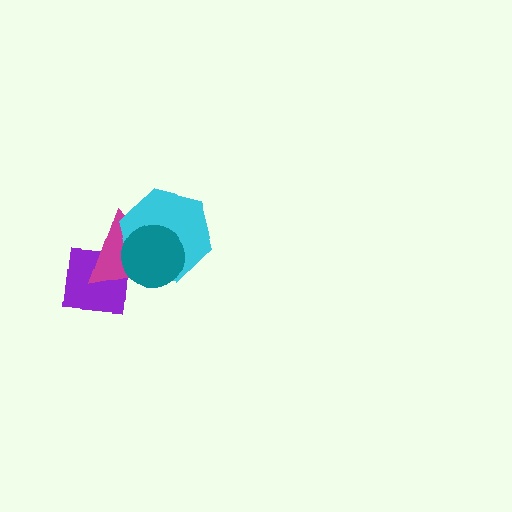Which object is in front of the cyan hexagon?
The teal circle is in front of the cyan hexagon.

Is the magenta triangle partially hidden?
Yes, it is partially covered by another shape.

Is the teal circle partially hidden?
No, no other shape covers it.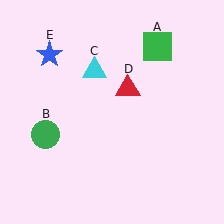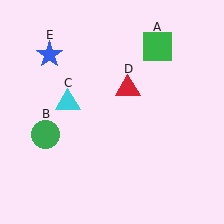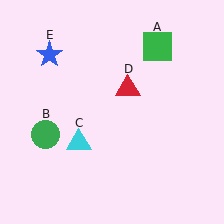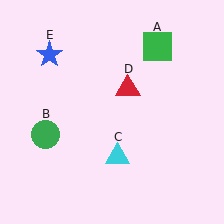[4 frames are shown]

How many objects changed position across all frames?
1 object changed position: cyan triangle (object C).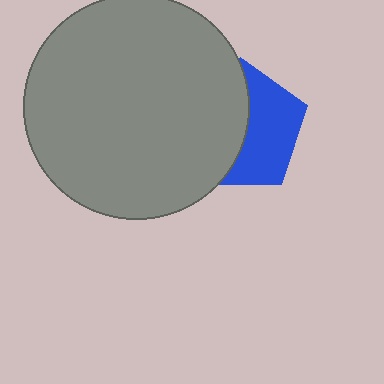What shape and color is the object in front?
The object in front is a gray circle.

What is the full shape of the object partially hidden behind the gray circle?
The partially hidden object is a blue pentagon.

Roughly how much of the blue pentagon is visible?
About half of it is visible (roughly 48%).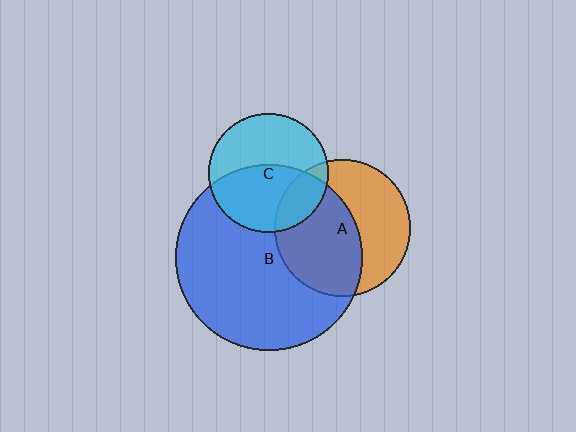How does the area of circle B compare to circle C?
Approximately 2.4 times.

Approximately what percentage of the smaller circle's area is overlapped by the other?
Approximately 20%.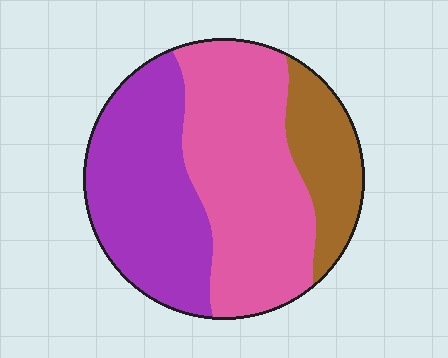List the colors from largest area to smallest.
From largest to smallest: pink, purple, brown.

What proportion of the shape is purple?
Purple takes up between a quarter and a half of the shape.